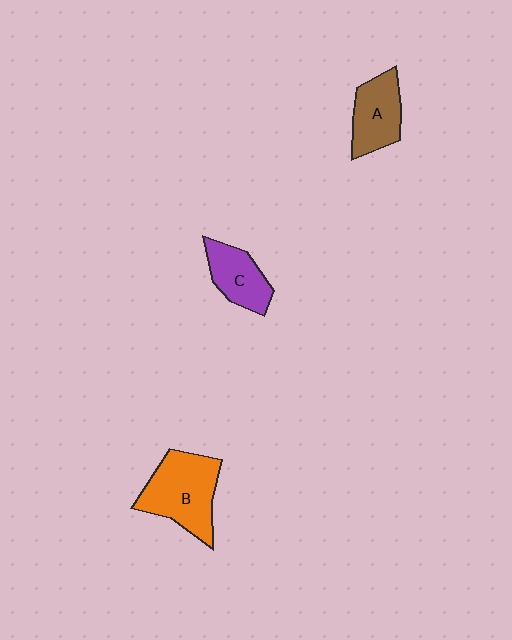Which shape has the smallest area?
Shape C (purple).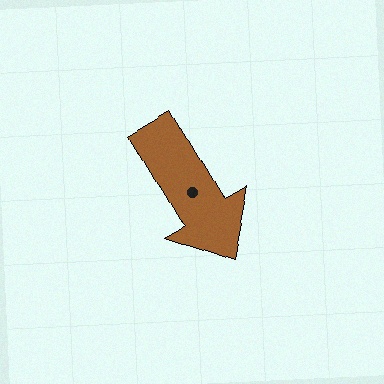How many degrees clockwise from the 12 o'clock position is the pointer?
Approximately 150 degrees.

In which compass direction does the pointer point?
Southeast.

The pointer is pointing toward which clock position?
Roughly 5 o'clock.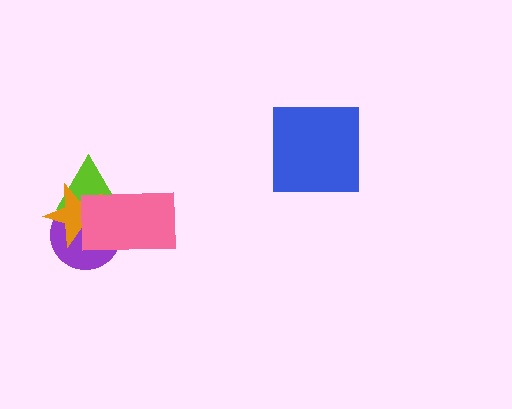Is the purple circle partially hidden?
Yes, it is partially covered by another shape.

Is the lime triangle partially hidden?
Yes, it is partially covered by another shape.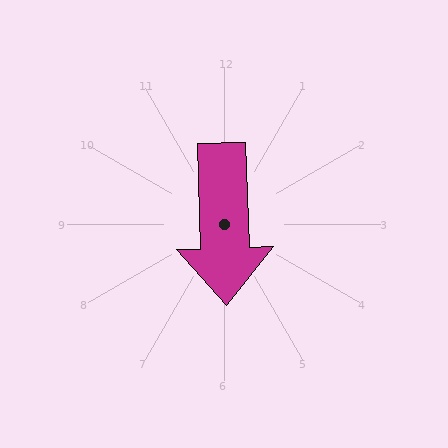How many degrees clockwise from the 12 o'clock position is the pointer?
Approximately 178 degrees.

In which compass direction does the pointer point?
South.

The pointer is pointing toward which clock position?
Roughly 6 o'clock.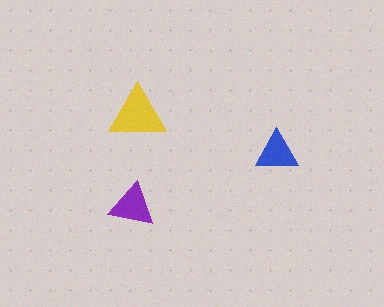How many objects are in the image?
There are 3 objects in the image.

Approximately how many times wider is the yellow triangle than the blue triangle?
About 1.5 times wider.